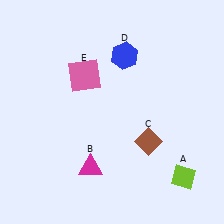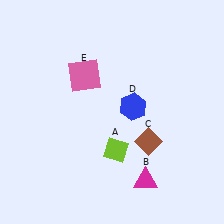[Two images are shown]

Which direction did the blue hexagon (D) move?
The blue hexagon (D) moved down.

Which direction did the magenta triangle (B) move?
The magenta triangle (B) moved right.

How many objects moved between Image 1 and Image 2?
3 objects moved between the two images.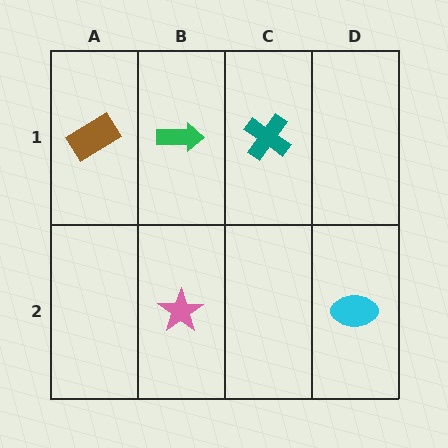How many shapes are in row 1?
3 shapes.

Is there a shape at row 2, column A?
No, that cell is empty.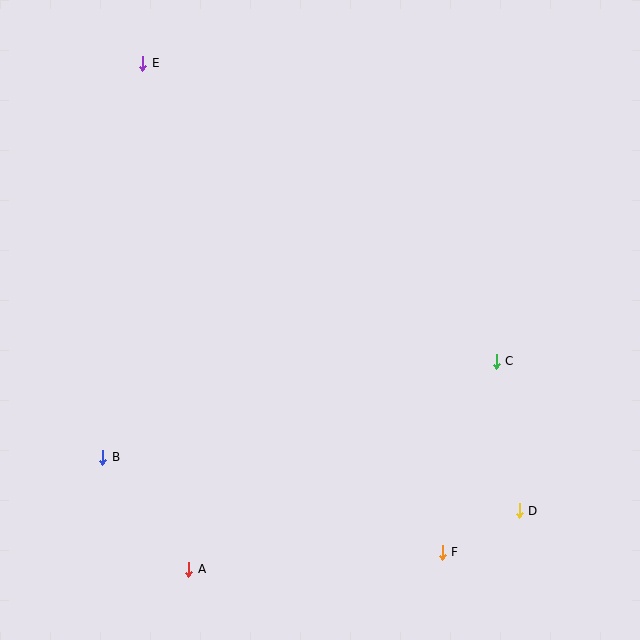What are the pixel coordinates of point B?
Point B is at (103, 457).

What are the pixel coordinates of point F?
Point F is at (442, 552).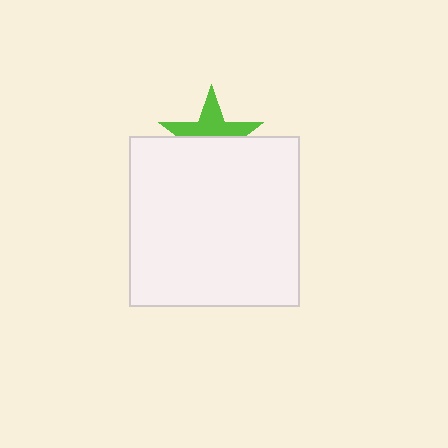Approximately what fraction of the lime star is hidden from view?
Roughly 53% of the lime star is hidden behind the white rectangle.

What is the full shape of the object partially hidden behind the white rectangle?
The partially hidden object is a lime star.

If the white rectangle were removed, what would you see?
You would see the complete lime star.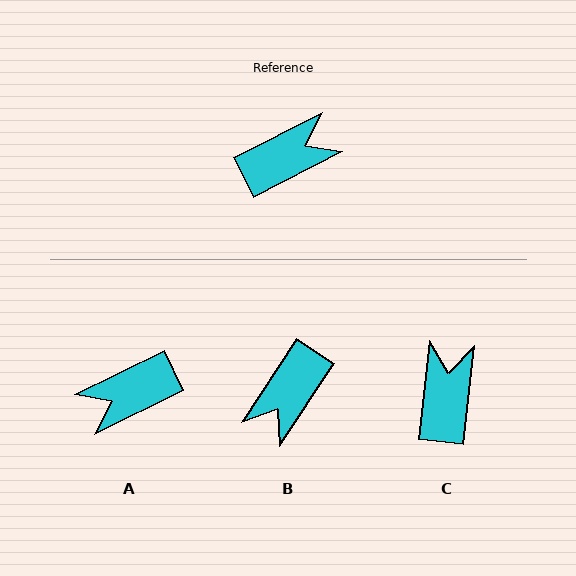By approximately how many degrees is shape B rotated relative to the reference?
Approximately 150 degrees clockwise.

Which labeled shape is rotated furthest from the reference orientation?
A, about 179 degrees away.